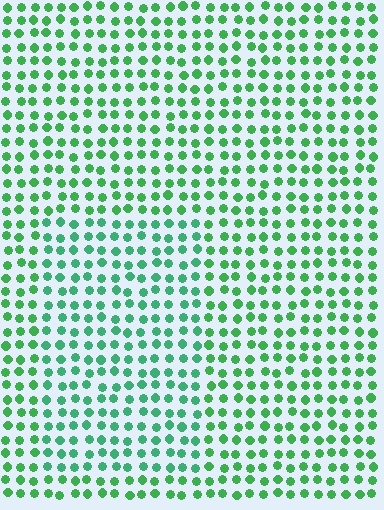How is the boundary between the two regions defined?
The boundary is defined purely by a slight shift in hue (about 20 degrees). Spacing, size, and orientation are identical on both sides.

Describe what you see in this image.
The image is filled with small green elements in a uniform arrangement. A rectangle-shaped region is visible where the elements are tinted to a slightly different hue, forming a subtle color boundary.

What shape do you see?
I see a rectangle.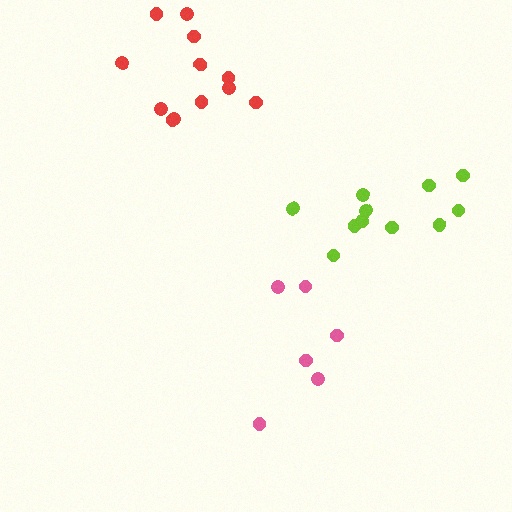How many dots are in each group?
Group 1: 6 dots, Group 2: 12 dots, Group 3: 11 dots (29 total).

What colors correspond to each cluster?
The clusters are colored: pink, red, lime.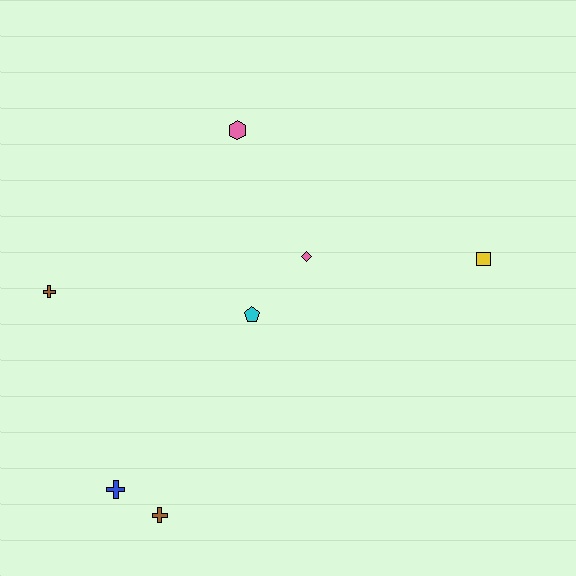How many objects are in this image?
There are 7 objects.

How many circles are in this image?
There are no circles.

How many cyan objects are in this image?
There is 1 cyan object.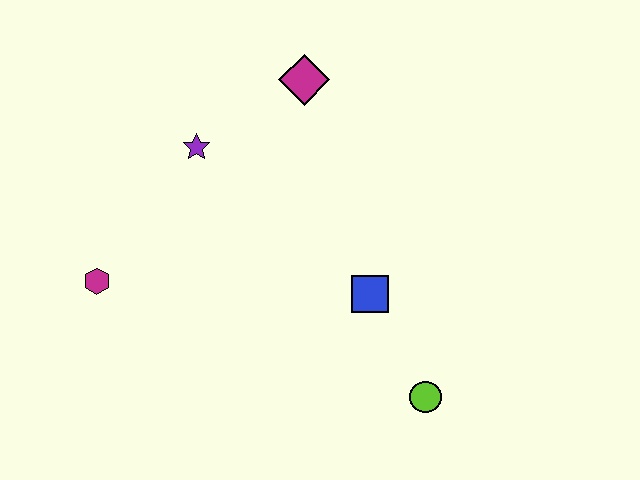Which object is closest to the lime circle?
The blue square is closest to the lime circle.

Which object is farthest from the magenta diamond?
The lime circle is farthest from the magenta diamond.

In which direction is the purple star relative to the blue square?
The purple star is to the left of the blue square.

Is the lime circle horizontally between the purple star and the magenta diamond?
No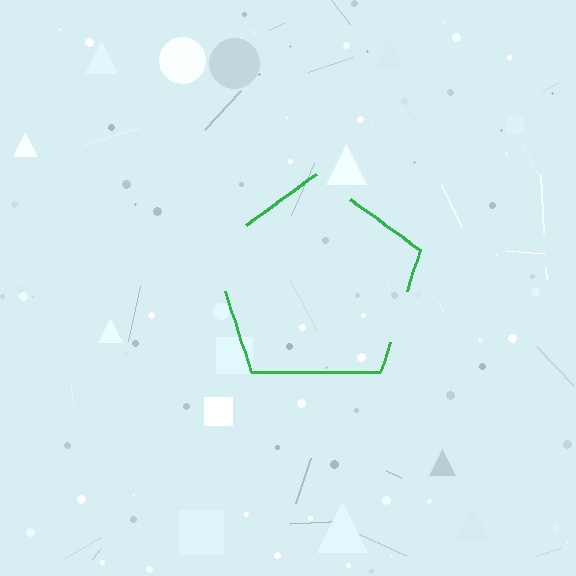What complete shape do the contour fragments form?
The contour fragments form a pentagon.